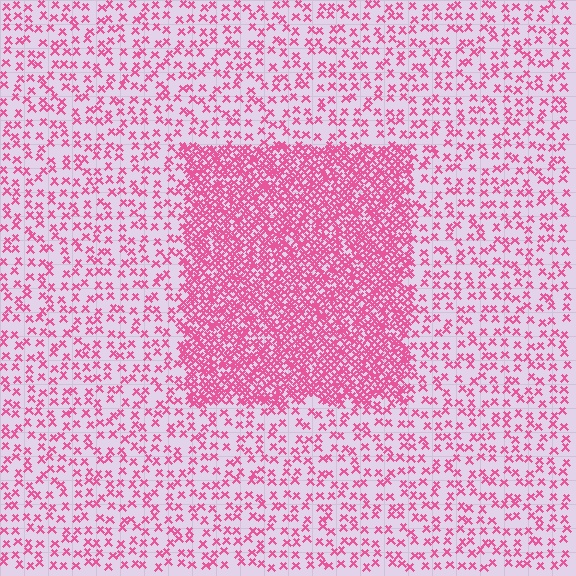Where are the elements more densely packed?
The elements are more densely packed inside the rectangle boundary.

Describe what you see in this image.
The image contains small pink elements arranged at two different densities. A rectangle-shaped region is visible where the elements are more densely packed than the surrounding area.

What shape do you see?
I see a rectangle.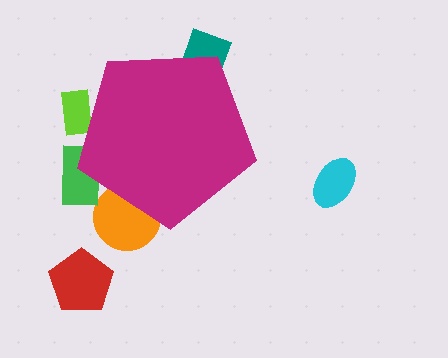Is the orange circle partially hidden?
Yes, the orange circle is partially hidden behind the magenta pentagon.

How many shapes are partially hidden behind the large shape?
4 shapes are partially hidden.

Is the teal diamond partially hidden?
Yes, the teal diamond is partially hidden behind the magenta pentagon.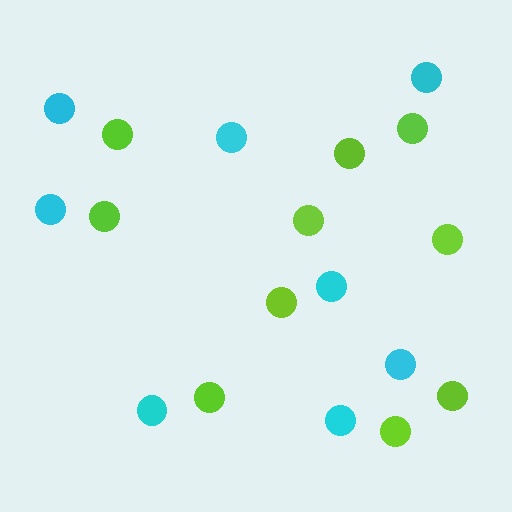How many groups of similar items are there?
There are 2 groups: one group of lime circles (10) and one group of cyan circles (8).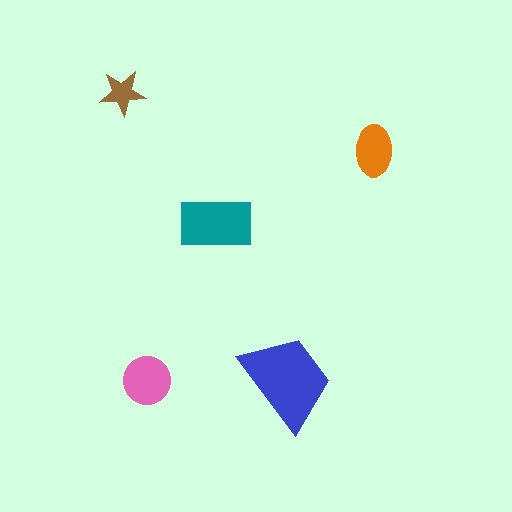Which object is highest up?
The brown star is topmost.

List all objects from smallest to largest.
The brown star, the orange ellipse, the pink circle, the teal rectangle, the blue trapezoid.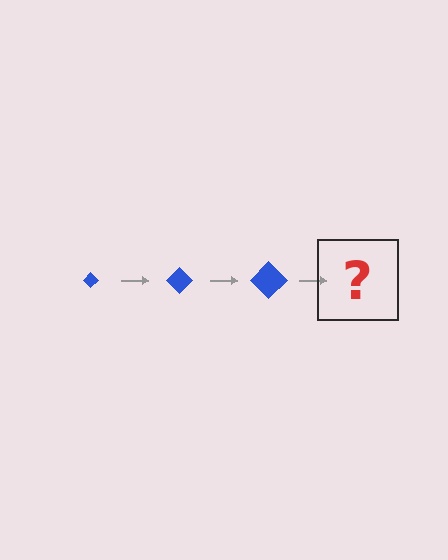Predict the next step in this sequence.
The next step is a blue diamond, larger than the previous one.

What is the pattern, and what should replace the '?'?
The pattern is that the diamond gets progressively larger each step. The '?' should be a blue diamond, larger than the previous one.